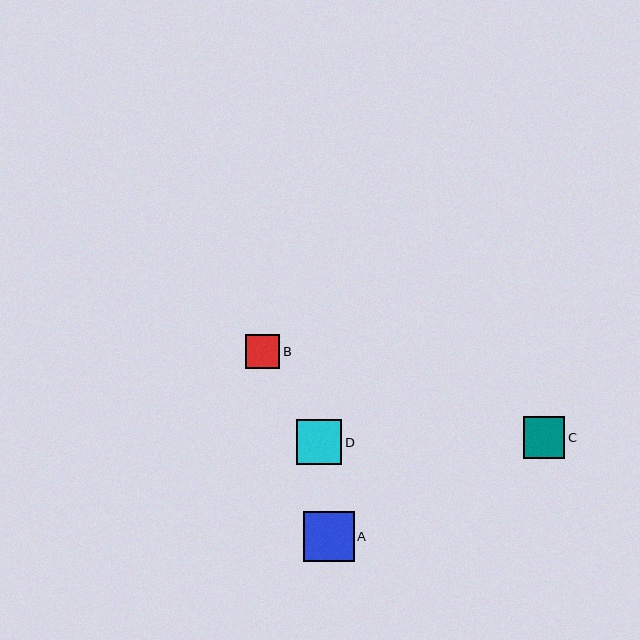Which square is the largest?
Square A is the largest with a size of approximately 51 pixels.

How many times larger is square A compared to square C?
Square A is approximately 1.2 times the size of square C.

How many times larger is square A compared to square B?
Square A is approximately 1.5 times the size of square B.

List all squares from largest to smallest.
From largest to smallest: A, D, C, B.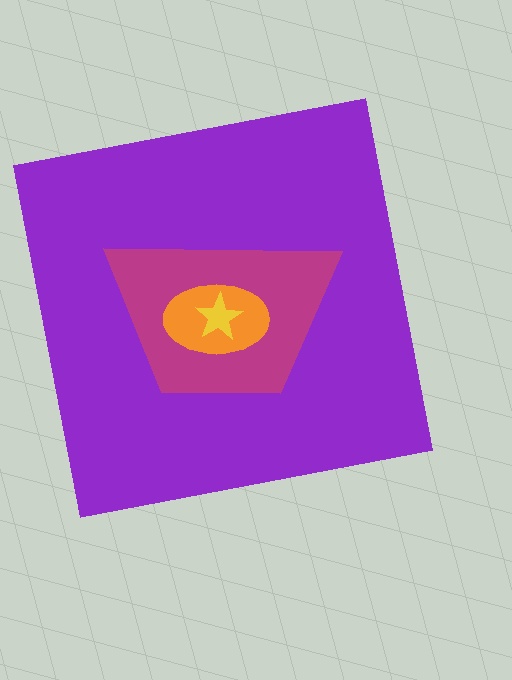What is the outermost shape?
The purple square.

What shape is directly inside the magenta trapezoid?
The orange ellipse.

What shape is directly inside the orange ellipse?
The yellow star.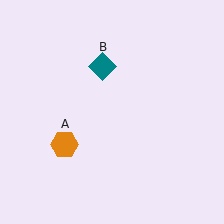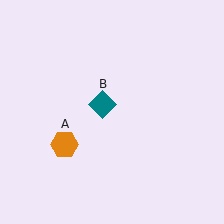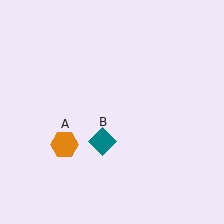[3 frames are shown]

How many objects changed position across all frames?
1 object changed position: teal diamond (object B).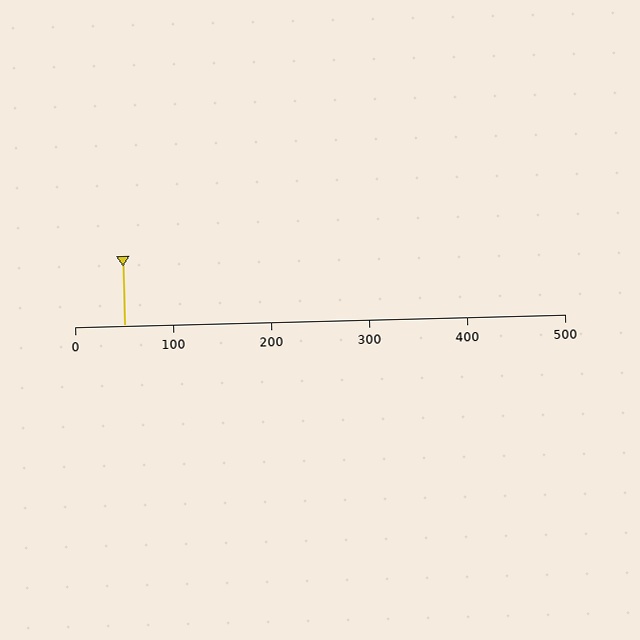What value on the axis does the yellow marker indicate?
The marker indicates approximately 50.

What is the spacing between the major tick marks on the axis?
The major ticks are spaced 100 apart.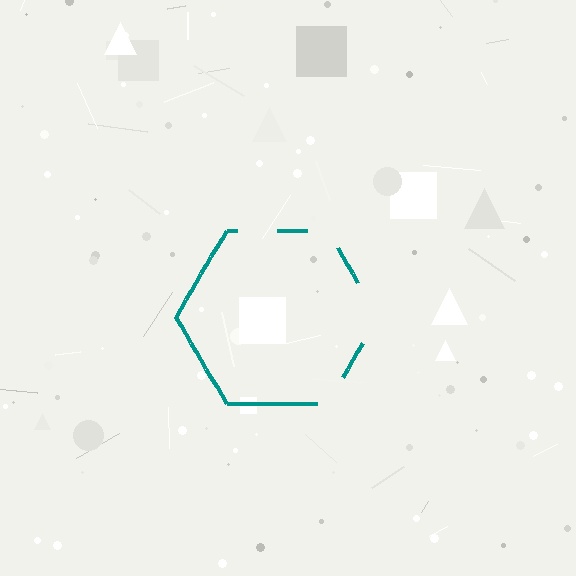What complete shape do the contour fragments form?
The contour fragments form a hexagon.